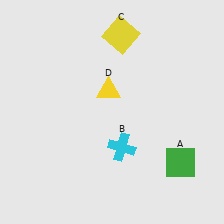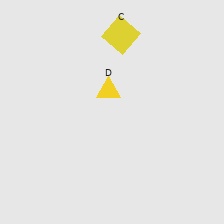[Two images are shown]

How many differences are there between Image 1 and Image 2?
There are 2 differences between the two images.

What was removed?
The green square (A), the cyan cross (B) were removed in Image 2.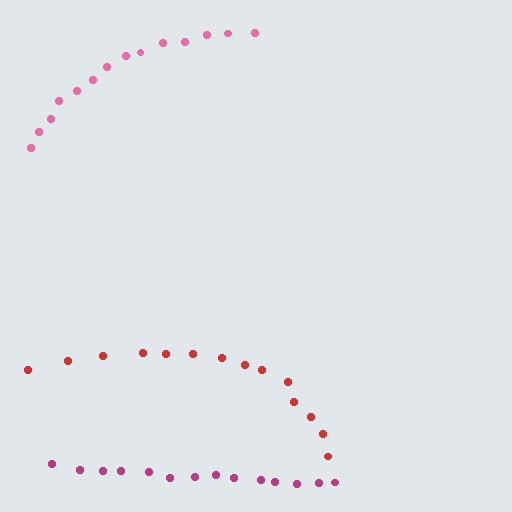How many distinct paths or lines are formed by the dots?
There are 3 distinct paths.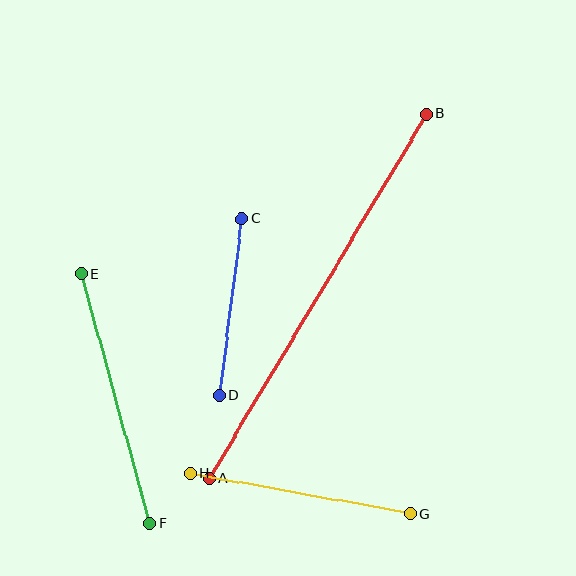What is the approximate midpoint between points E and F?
The midpoint is at approximately (115, 399) pixels.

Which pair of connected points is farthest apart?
Points A and B are farthest apart.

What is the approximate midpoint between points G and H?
The midpoint is at approximately (300, 493) pixels.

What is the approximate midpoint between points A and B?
The midpoint is at approximately (318, 296) pixels.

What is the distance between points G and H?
The distance is approximately 224 pixels.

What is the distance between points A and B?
The distance is approximately 424 pixels.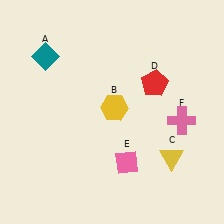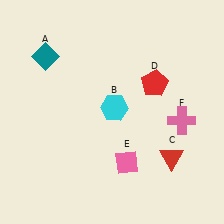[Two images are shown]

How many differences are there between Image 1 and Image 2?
There are 2 differences between the two images.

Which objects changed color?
B changed from yellow to cyan. C changed from yellow to red.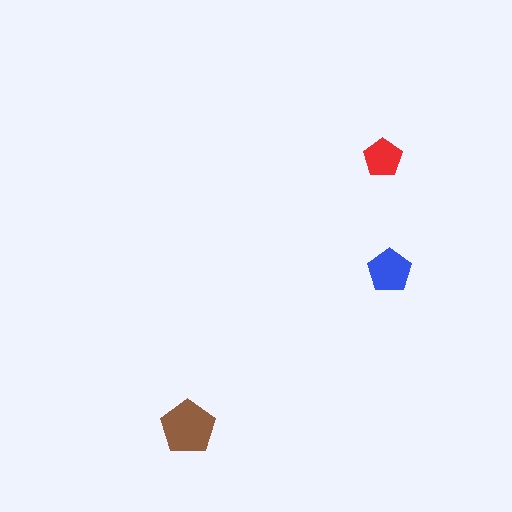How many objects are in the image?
There are 3 objects in the image.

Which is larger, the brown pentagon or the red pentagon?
The brown one.